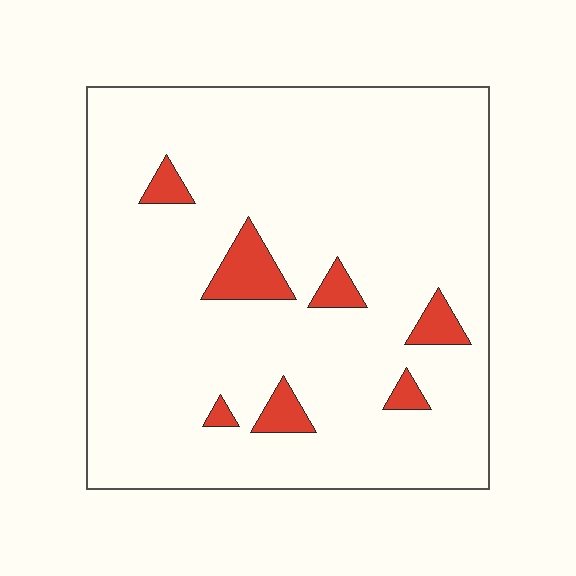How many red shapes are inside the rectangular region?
7.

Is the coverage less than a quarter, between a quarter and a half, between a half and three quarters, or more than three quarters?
Less than a quarter.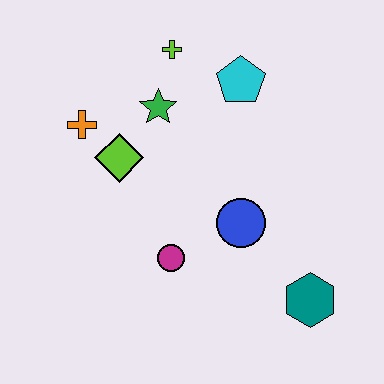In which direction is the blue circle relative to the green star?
The blue circle is below the green star.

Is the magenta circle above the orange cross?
No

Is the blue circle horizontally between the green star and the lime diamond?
No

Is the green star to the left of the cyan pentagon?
Yes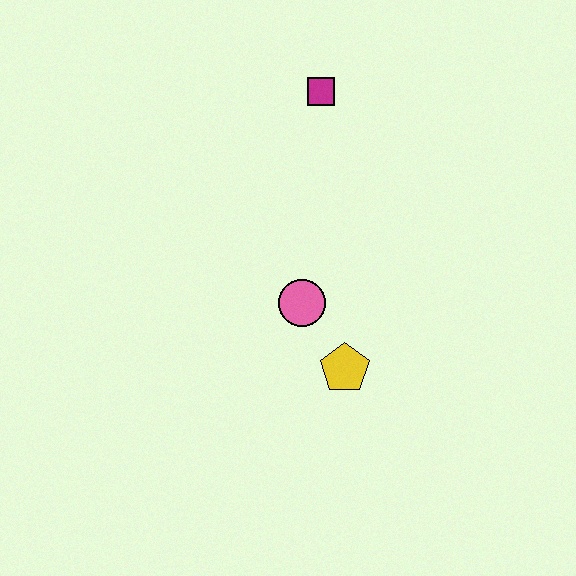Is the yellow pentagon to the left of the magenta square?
No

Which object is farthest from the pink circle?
The magenta square is farthest from the pink circle.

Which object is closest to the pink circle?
The yellow pentagon is closest to the pink circle.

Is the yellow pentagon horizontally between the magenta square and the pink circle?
No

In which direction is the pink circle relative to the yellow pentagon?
The pink circle is above the yellow pentagon.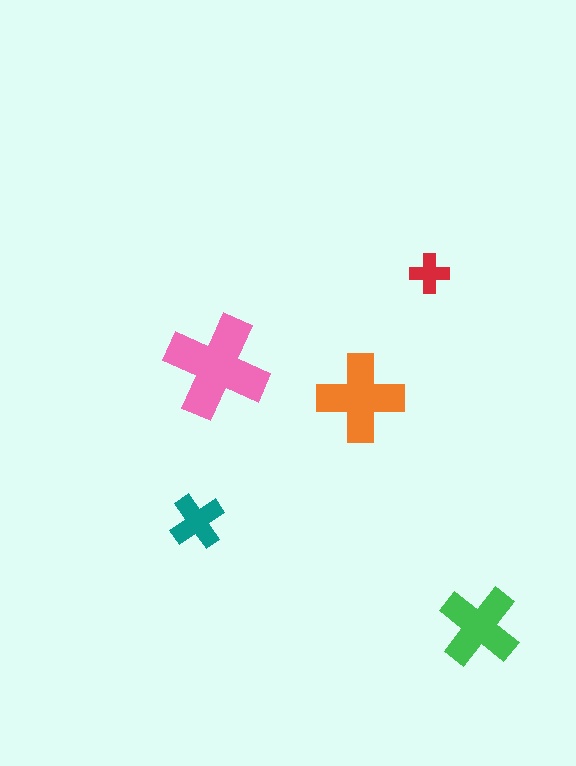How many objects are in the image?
There are 5 objects in the image.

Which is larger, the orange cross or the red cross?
The orange one.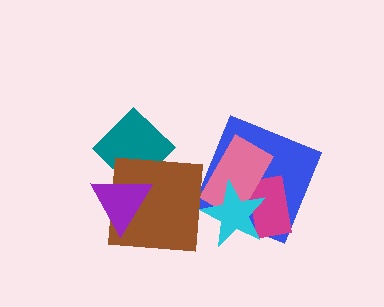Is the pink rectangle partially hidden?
Yes, it is partially covered by another shape.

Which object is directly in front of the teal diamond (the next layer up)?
The brown square is directly in front of the teal diamond.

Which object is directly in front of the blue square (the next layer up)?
The magenta rectangle is directly in front of the blue square.